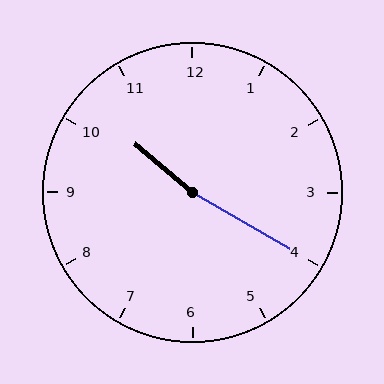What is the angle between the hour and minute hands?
Approximately 170 degrees.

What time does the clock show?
10:20.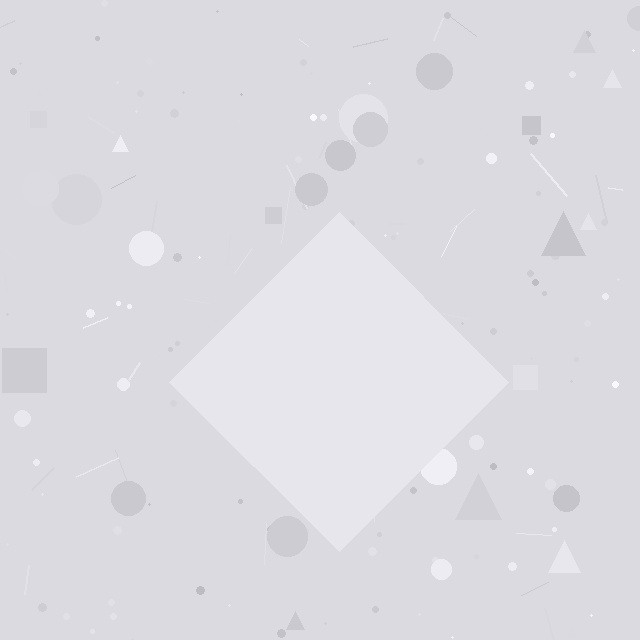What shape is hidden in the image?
A diamond is hidden in the image.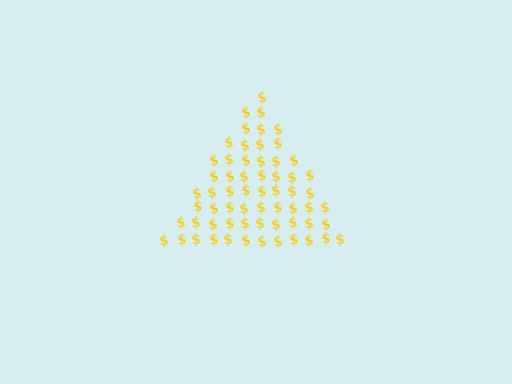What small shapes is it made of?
It is made of small dollar signs.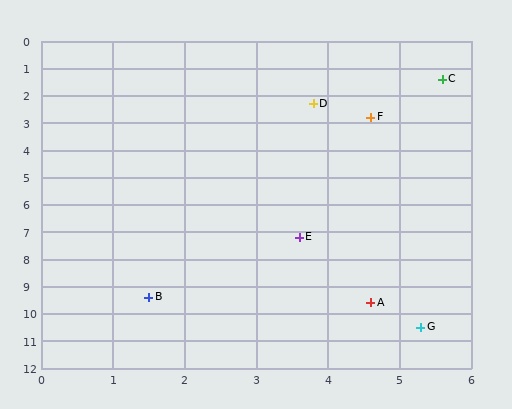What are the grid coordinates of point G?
Point G is at approximately (5.3, 10.5).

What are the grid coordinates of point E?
Point E is at approximately (3.6, 7.2).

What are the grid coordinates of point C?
Point C is at approximately (5.6, 1.4).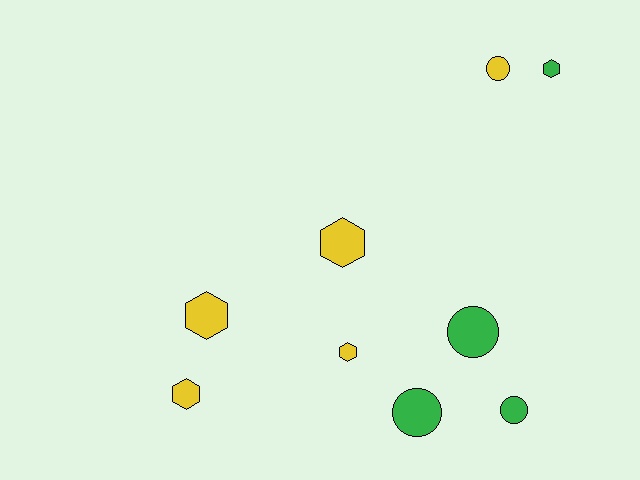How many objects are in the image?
There are 9 objects.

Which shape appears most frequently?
Hexagon, with 5 objects.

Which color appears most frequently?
Yellow, with 5 objects.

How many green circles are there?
There are 3 green circles.